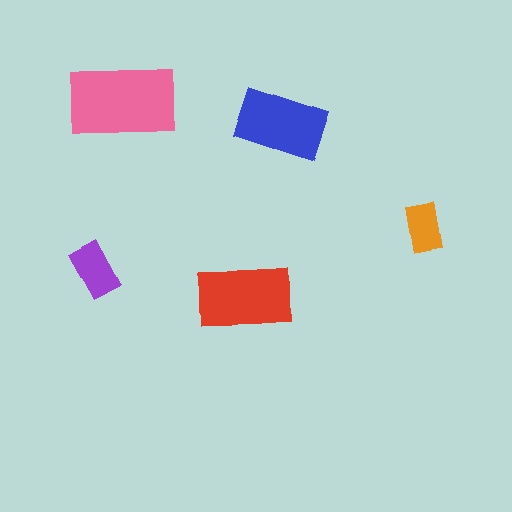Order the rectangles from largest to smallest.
the pink one, the red one, the blue one, the purple one, the orange one.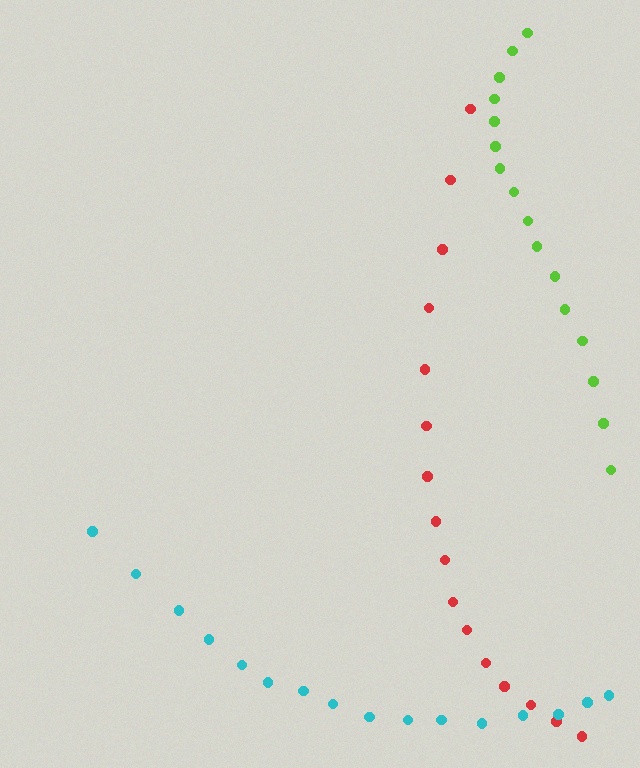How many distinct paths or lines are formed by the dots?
There are 3 distinct paths.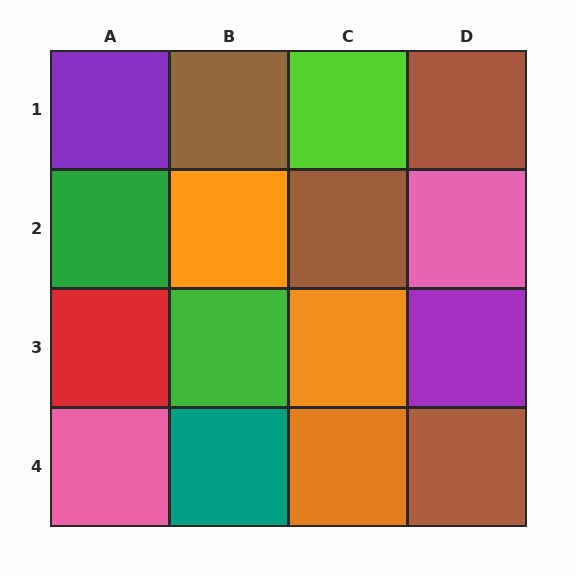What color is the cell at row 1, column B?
Brown.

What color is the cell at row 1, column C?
Lime.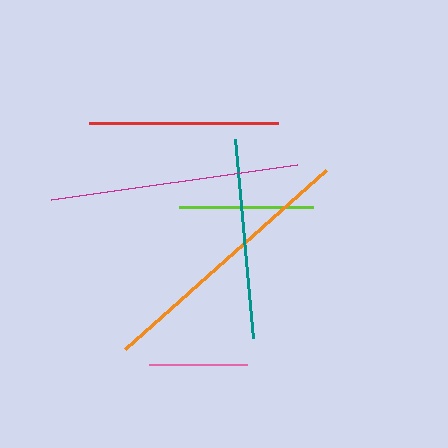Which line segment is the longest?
The orange line is the longest at approximately 269 pixels.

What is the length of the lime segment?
The lime segment is approximately 134 pixels long.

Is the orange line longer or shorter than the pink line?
The orange line is longer than the pink line.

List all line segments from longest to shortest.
From longest to shortest: orange, magenta, teal, red, lime, pink.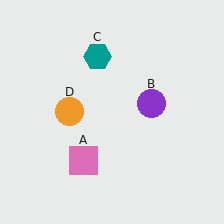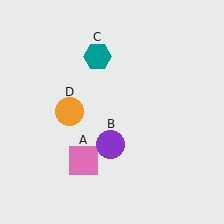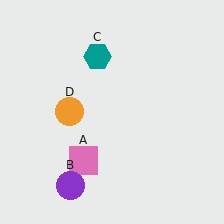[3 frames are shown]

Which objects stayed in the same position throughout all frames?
Pink square (object A) and teal hexagon (object C) and orange circle (object D) remained stationary.